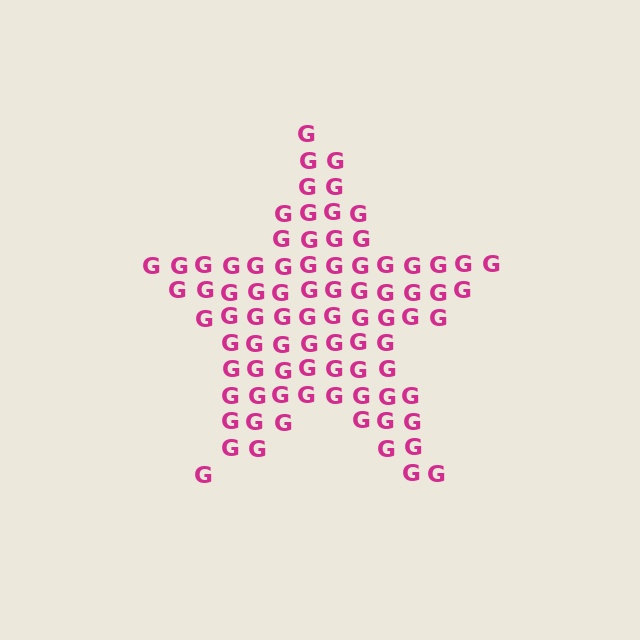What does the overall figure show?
The overall figure shows a star.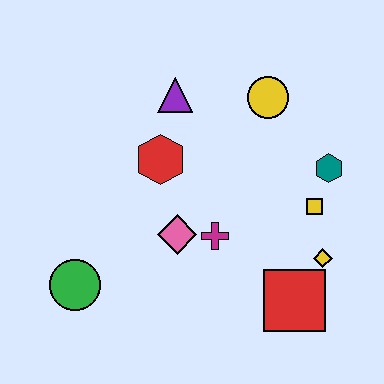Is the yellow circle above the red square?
Yes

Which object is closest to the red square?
The yellow diamond is closest to the red square.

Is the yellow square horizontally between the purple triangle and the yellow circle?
No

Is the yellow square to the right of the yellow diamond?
No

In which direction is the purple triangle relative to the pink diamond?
The purple triangle is above the pink diamond.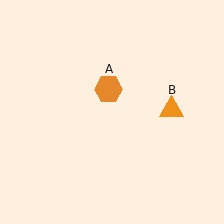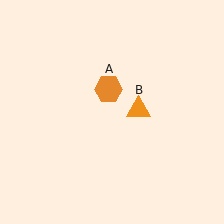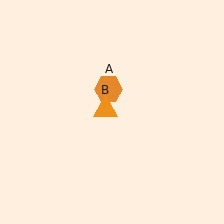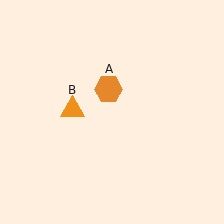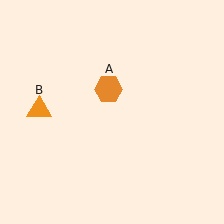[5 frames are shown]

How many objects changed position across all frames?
1 object changed position: orange triangle (object B).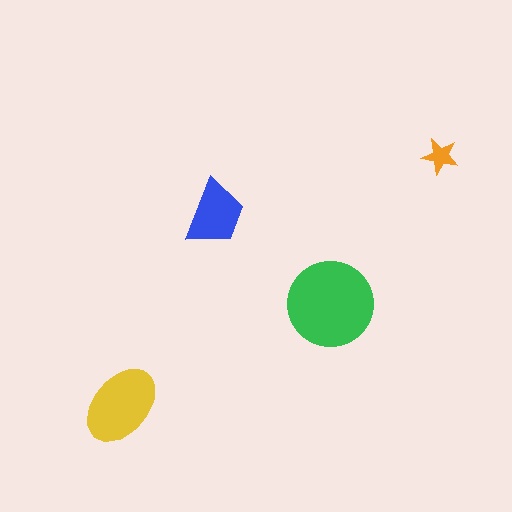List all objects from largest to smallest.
The green circle, the yellow ellipse, the blue trapezoid, the orange star.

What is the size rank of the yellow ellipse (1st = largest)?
2nd.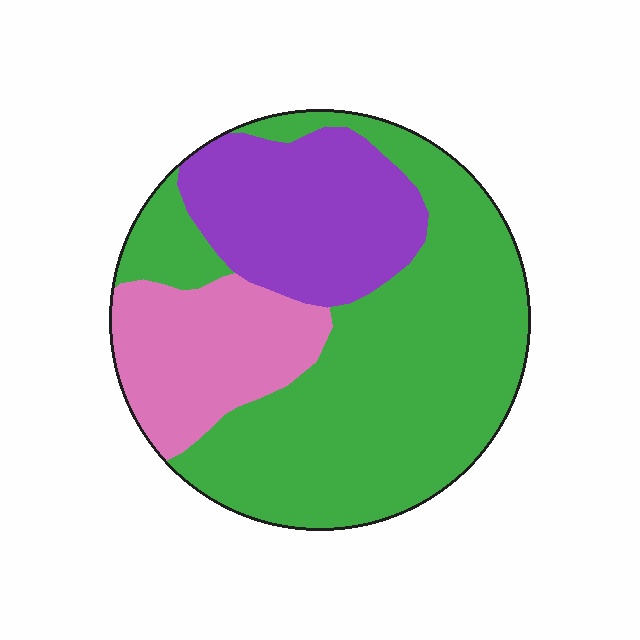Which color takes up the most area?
Green, at roughly 55%.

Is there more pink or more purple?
Purple.